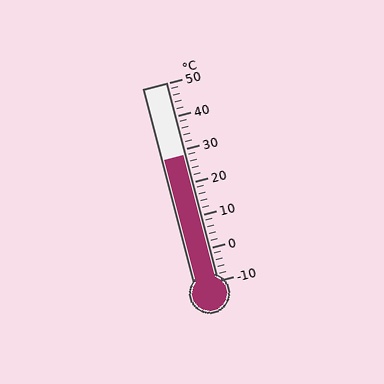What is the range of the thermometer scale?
The thermometer scale ranges from -10°C to 50°C.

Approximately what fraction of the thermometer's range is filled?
The thermometer is filled to approximately 65% of its range.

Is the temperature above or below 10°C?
The temperature is above 10°C.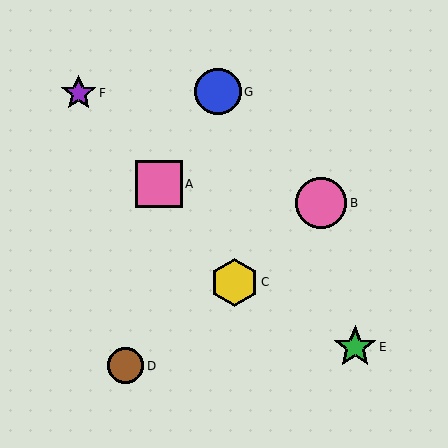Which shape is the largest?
The pink circle (labeled B) is the largest.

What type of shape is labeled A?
Shape A is a pink square.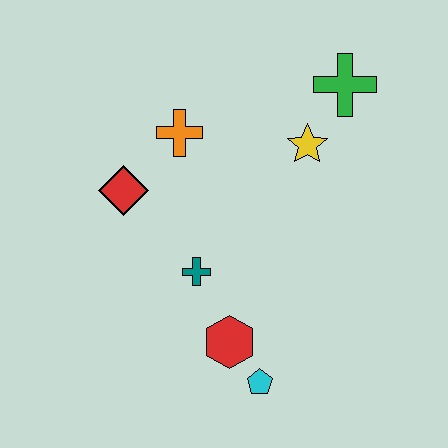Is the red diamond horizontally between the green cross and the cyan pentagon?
No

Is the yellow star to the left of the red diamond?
No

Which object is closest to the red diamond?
The orange cross is closest to the red diamond.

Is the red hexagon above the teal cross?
No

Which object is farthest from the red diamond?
The green cross is farthest from the red diamond.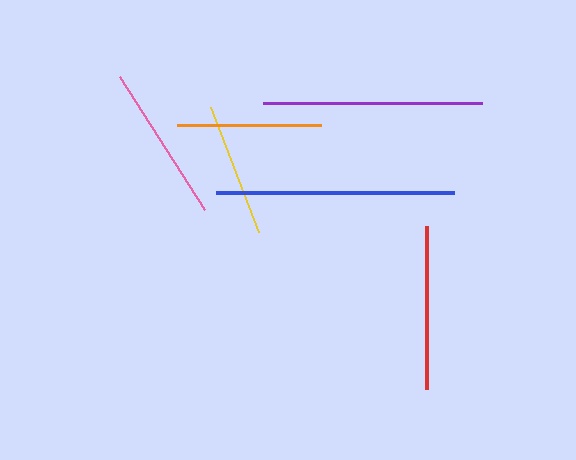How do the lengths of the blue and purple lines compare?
The blue and purple lines are approximately the same length.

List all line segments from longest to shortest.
From longest to shortest: blue, purple, red, pink, orange, yellow.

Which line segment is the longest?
The blue line is the longest at approximately 239 pixels.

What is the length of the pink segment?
The pink segment is approximately 158 pixels long.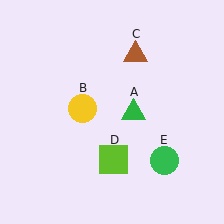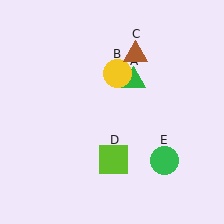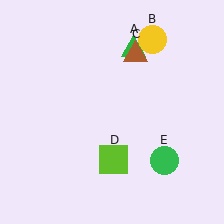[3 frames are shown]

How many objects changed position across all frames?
2 objects changed position: green triangle (object A), yellow circle (object B).